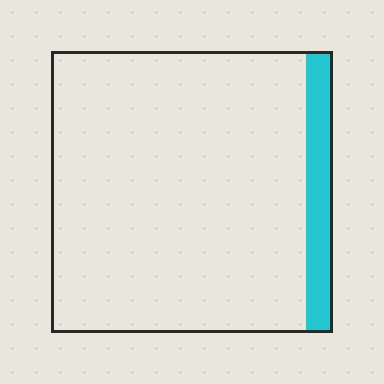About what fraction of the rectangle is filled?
About one tenth (1/10).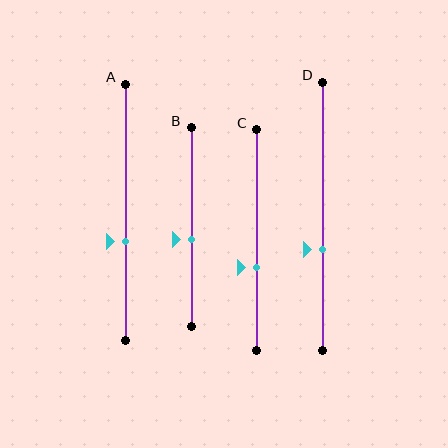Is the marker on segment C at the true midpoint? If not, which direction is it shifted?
No, the marker on segment C is shifted downward by about 13% of the segment length.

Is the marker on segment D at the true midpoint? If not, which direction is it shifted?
No, the marker on segment D is shifted downward by about 12% of the segment length.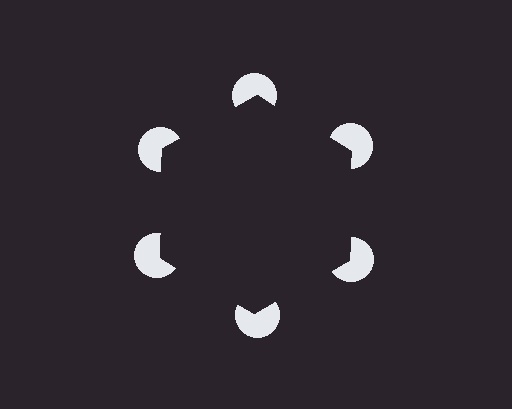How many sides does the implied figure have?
6 sides.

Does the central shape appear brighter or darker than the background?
It typically appears slightly darker than the background, even though no actual brightness change is drawn.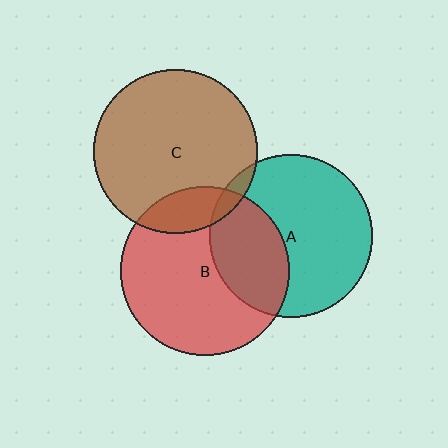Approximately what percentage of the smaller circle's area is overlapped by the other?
Approximately 15%.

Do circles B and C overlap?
Yes.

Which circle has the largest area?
Circle B (red).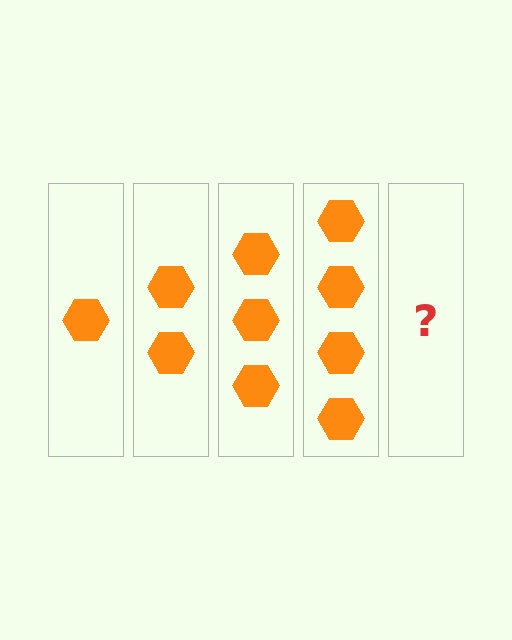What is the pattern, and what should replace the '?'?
The pattern is that each step adds one more hexagon. The '?' should be 5 hexagons.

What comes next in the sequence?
The next element should be 5 hexagons.